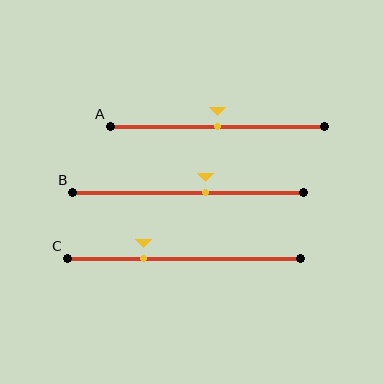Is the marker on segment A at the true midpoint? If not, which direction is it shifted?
Yes, the marker on segment A is at the true midpoint.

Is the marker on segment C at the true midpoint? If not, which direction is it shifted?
No, the marker on segment C is shifted to the left by about 17% of the segment length.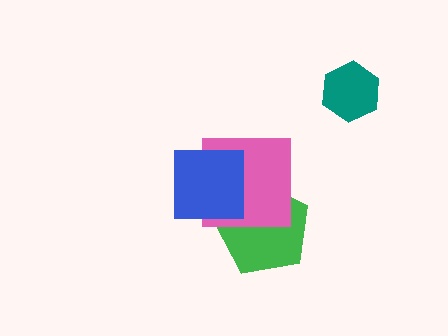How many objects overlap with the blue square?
2 objects overlap with the blue square.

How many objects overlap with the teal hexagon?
0 objects overlap with the teal hexagon.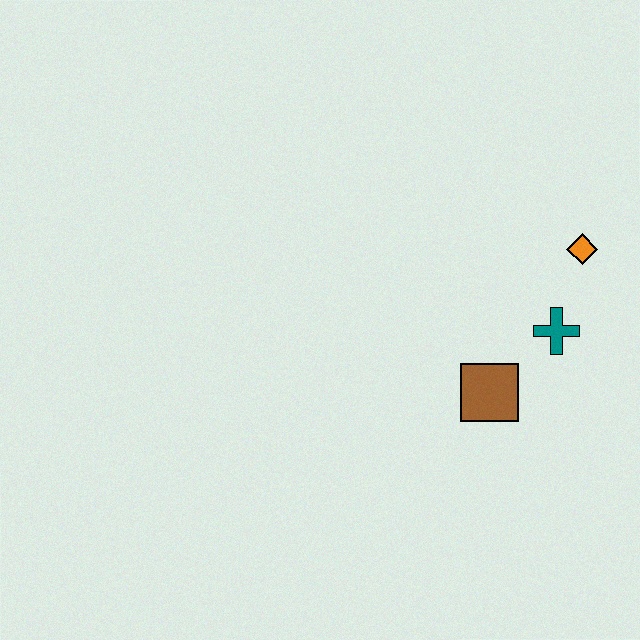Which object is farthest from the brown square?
The orange diamond is farthest from the brown square.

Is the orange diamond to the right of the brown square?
Yes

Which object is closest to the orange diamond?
The teal cross is closest to the orange diamond.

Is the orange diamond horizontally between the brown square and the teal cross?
No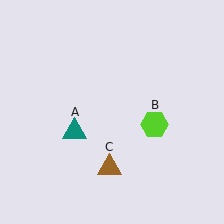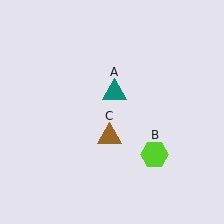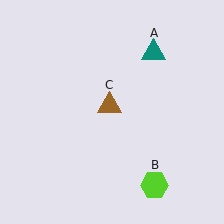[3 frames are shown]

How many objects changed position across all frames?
3 objects changed position: teal triangle (object A), lime hexagon (object B), brown triangle (object C).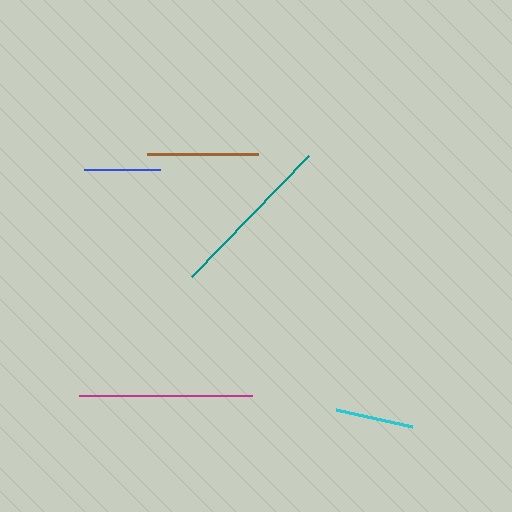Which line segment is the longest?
The magenta line is the longest at approximately 173 pixels.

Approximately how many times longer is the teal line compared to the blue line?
The teal line is approximately 2.2 times the length of the blue line.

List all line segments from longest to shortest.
From longest to shortest: magenta, teal, brown, cyan, blue.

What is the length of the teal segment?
The teal segment is approximately 169 pixels long.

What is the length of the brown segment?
The brown segment is approximately 111 pixels long.